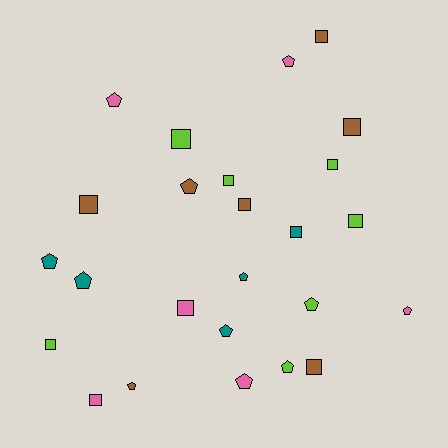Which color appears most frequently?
Lime, with 7 objects.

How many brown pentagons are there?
There are 2 brown pentagons.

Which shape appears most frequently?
Square, with 13 objects.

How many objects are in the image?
There are 25 objects.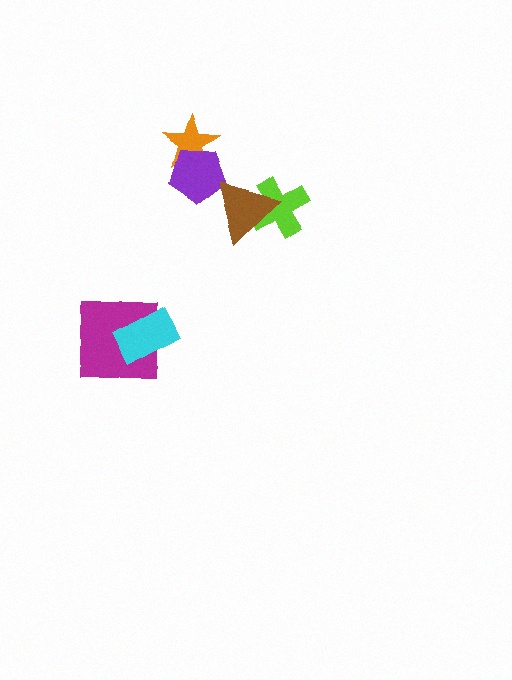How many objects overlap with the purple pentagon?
2 objects overlap with the purple pentagon.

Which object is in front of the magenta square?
The cyan rectangle is in front of the magenta square.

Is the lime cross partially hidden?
Yes, it is partially covered by another shape.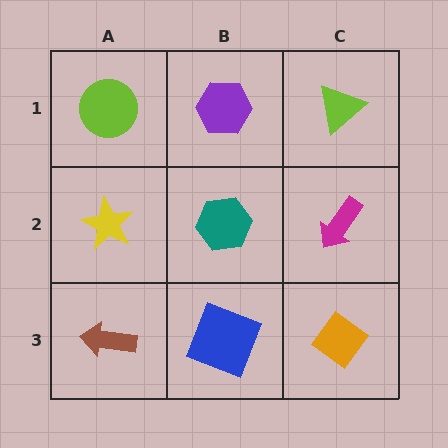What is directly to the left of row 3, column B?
A brown arrow.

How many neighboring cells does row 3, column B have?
3.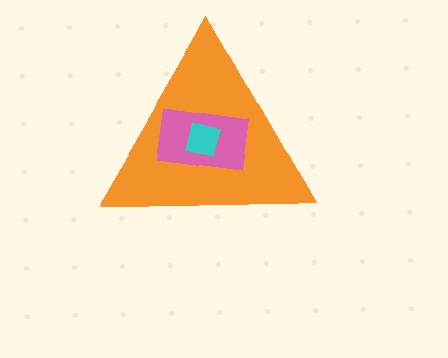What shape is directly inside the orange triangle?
The pink rectangle.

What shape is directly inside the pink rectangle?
The cyan square.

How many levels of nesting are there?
3.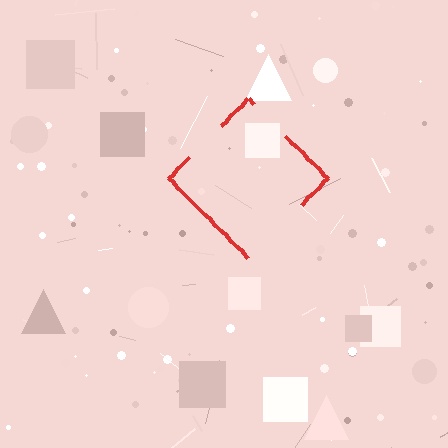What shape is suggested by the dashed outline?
The dashed outline suggests a diamond.